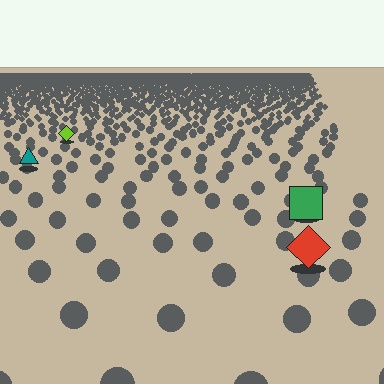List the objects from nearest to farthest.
From nearest to farthest: the red diamond, the green square, the teal triangle, the lime diamond.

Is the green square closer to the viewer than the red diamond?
No. The red diamond is closer — you can tell from the texture gradient: the ground texture is coarser near it.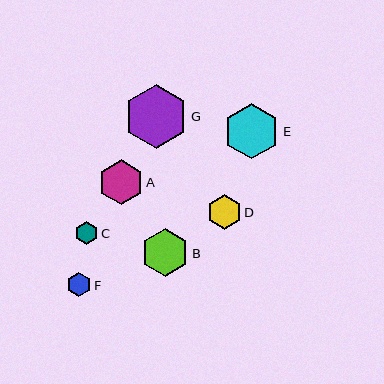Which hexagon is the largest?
Hexagon G is the largest with a size of approximately 64 pixels.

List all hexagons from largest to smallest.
From largest to smallest: G, E, B, A, D, F, C.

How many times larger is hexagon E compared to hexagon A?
Hexagon E is approximately 1.3 times the size of hexagon A.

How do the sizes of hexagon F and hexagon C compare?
Hexagon F and hexagon C are approximately the same size.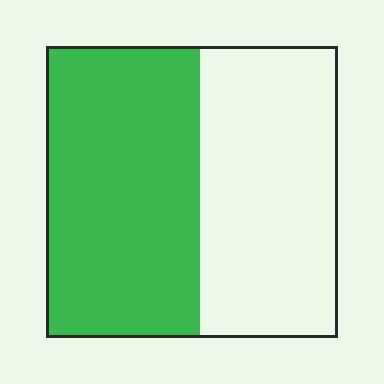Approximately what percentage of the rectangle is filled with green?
Approximately 55%.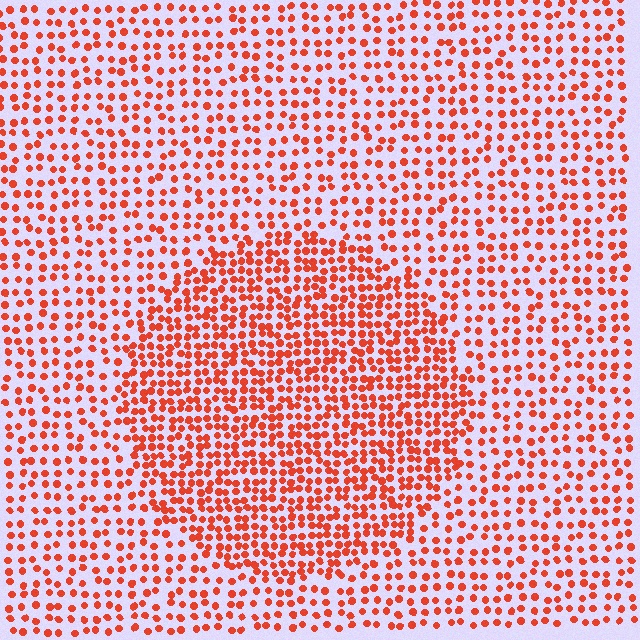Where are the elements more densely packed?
The elements are more densely packed inside the circle boundary.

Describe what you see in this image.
The image contains small red elements arranged at two different densities. A circle-shaped region is visible where the elements are more densely packed than the surrounding area.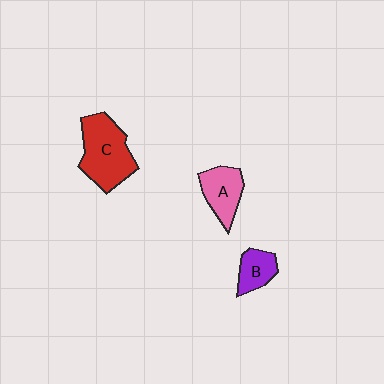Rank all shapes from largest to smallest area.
From largest to smallest: C (red), A (pink), B (purple).